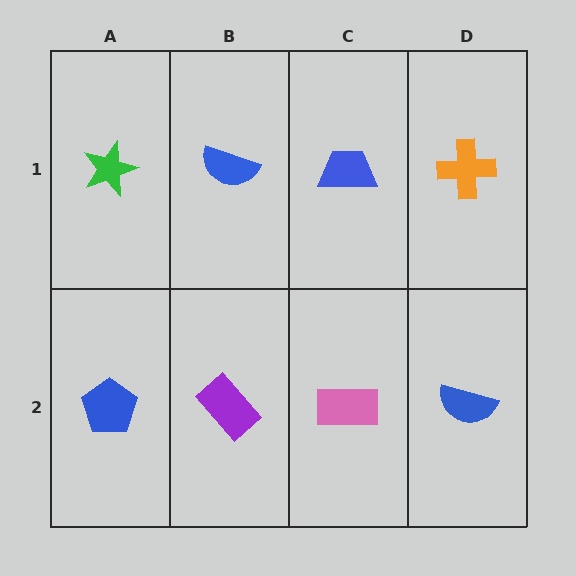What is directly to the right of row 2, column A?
A purple rectangle.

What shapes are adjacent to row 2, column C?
A blue trapezoid (row 1, column C), a purple rectangle (row 2, column B), a blue semicircle (row 2, column D).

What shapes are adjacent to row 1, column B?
A purple rectangle (row 2, column B), a green star (row 1, column A), a blue trapezoid (row 1, column C).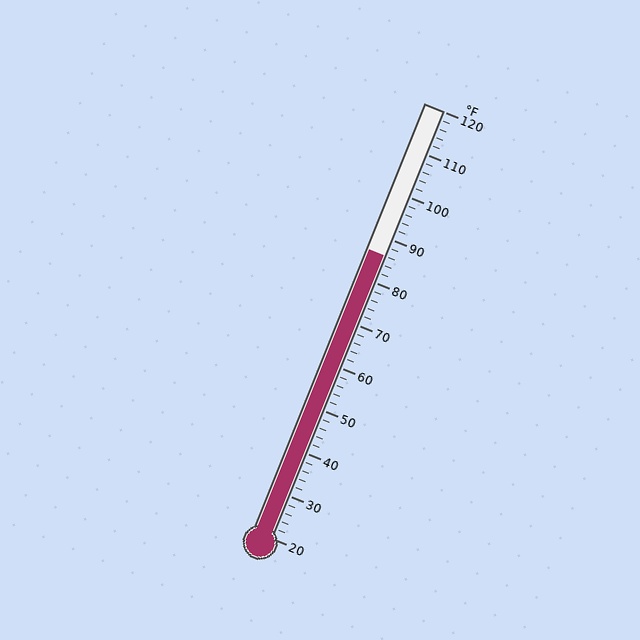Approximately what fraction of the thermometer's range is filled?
The thermometer is filled to approximately 65% of its range.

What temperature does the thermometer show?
The thermometer shows approximately 86°F.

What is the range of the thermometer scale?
The thermometer scale ranges from 20°F to 120°F.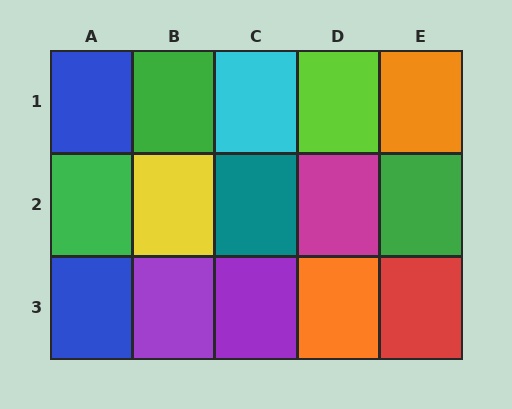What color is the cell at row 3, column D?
Orange.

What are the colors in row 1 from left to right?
Blue, green, cyan, lime, orange.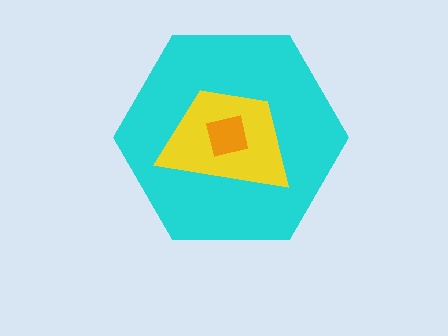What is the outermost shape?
The cyan hexagon.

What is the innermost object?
The orange square.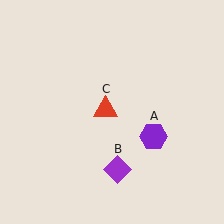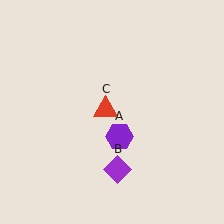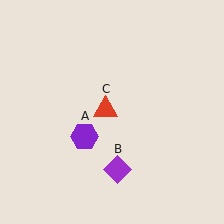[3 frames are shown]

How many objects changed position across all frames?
1 object changed position: purple hexagon (object A).